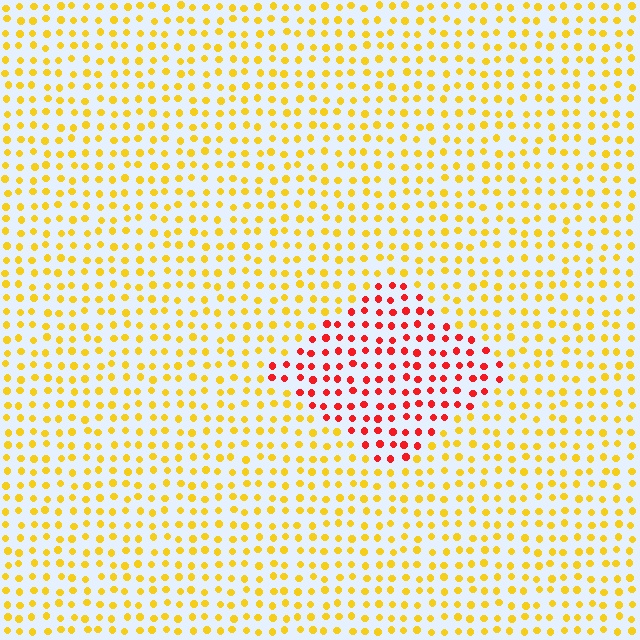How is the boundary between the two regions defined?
The boundary is defined purely by a slight shift in hue (about 51 degrees). Spacing, size, and orientation are identical on both sides.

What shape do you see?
I see a diamond.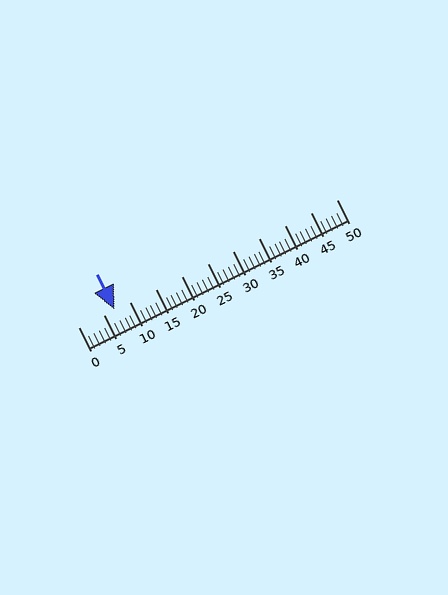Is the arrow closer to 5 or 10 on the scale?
The arrow is closer to 5.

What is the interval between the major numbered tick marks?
The major tick marks are spaced 5 units apart.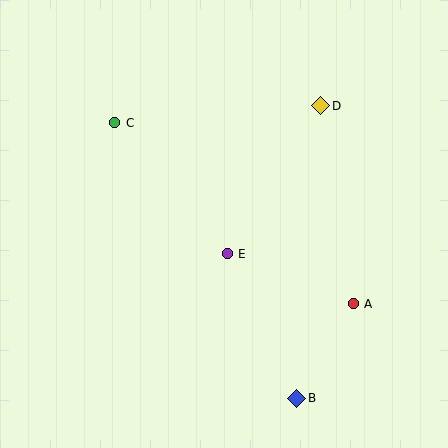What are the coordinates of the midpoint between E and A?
The midpoint between E and A is at (290, 279).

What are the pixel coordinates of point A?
Point A is at (353, 304).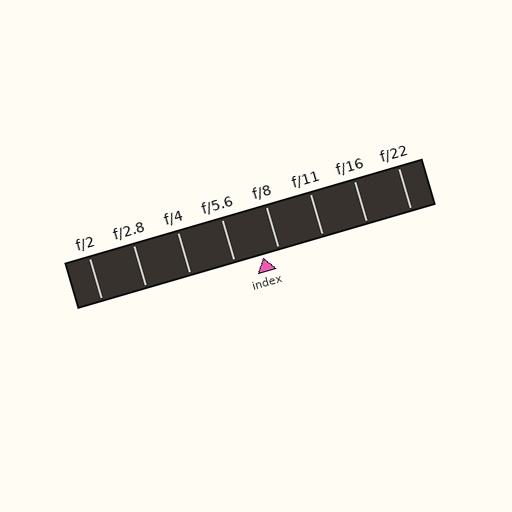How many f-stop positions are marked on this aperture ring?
There are 8 f-stop positions marked.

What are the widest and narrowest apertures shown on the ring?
The widest aperture shown is f/2 and the narrowest is f/22.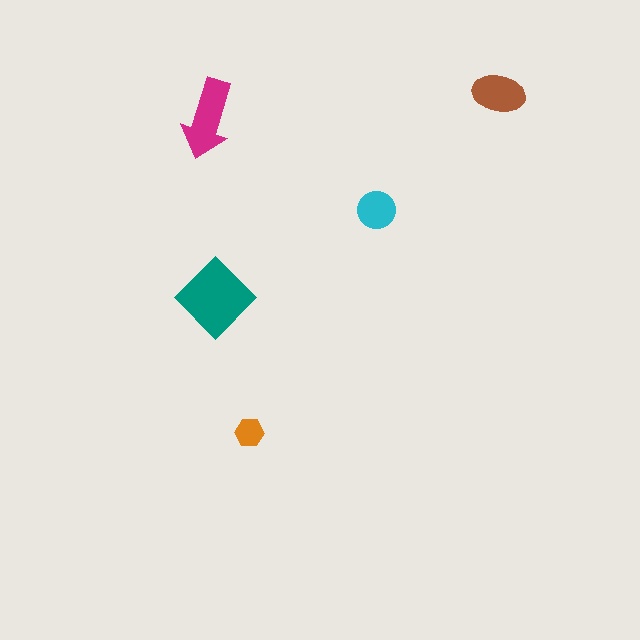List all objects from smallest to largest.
The orange hexagon, the cyan circle, the brown ellipse, the magenta arrow, the teal diamond.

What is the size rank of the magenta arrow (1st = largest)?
2nd.